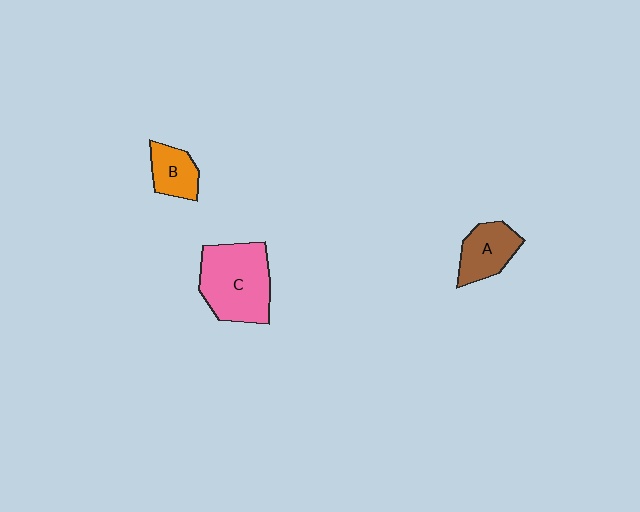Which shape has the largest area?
Shape C (pink).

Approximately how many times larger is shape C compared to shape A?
Approximately 1.8 times.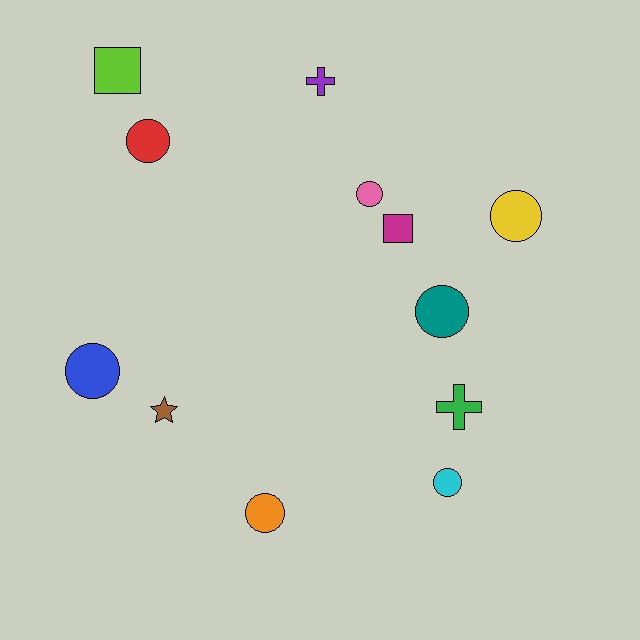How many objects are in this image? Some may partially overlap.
There are 12 objects.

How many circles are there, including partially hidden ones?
There are 7 circles.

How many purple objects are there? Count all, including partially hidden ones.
There is 1 purple object.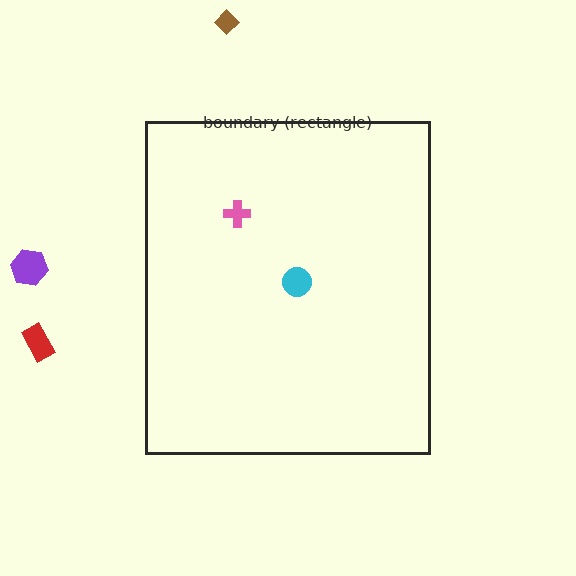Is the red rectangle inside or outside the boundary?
Outside.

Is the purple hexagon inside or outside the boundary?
Outside.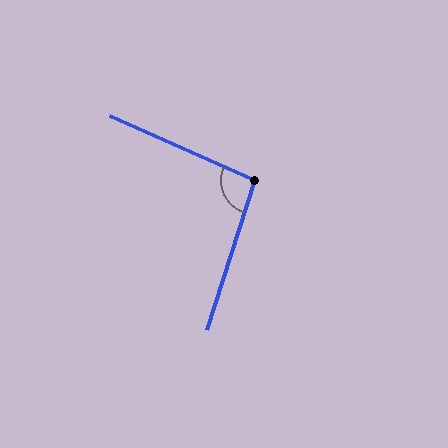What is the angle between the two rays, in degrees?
Approximately 96 degrees.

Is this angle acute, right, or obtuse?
It is obtuse.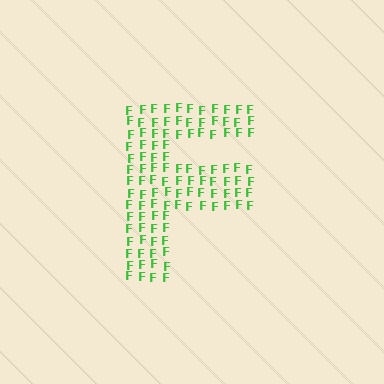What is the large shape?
The large shape is the letter F.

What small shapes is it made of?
It is made of small letter F's.